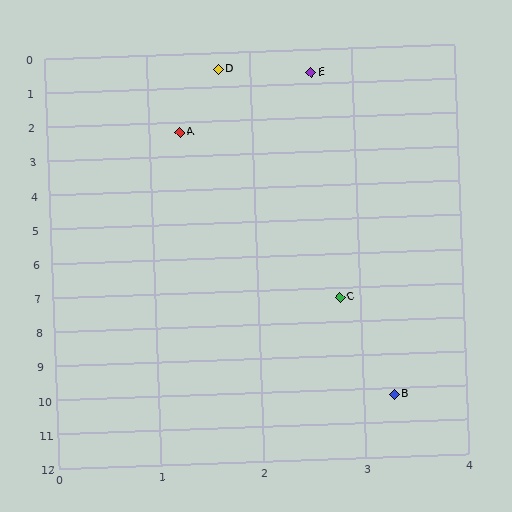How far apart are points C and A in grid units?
Points C and A are about 5.2 grid units apart.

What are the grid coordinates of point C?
Point C is at approximately (2.8, 7.3).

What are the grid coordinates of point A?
Point A is at approximately (1.3, 2.3).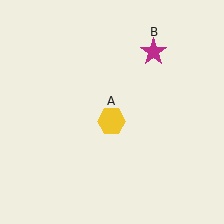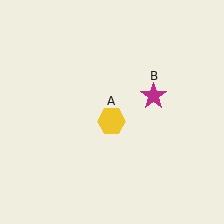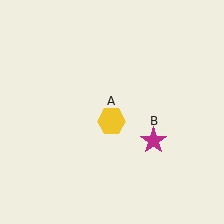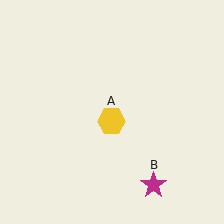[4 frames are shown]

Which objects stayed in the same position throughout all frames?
Yellow hexagon (object A) remained stationary.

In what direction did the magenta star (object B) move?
The magenta star (object B) moved down.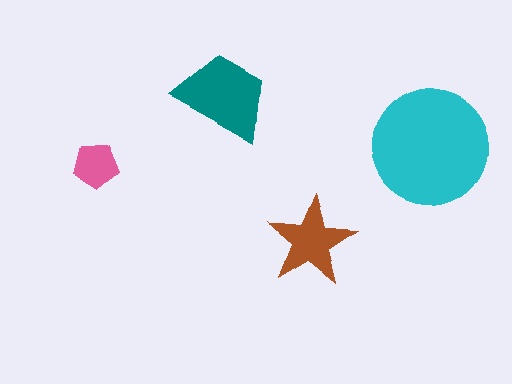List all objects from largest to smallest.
The cyan circle, the teal trapezoid, the brown star, the pink pentagon.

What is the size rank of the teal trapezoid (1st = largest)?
2nd.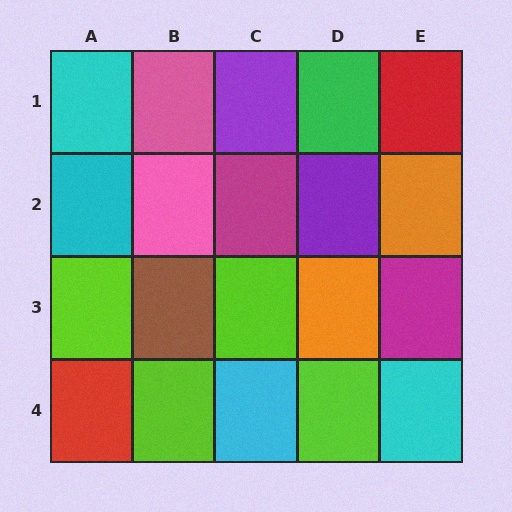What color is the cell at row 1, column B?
Pink.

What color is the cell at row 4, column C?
Cyan.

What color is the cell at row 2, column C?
Magenta.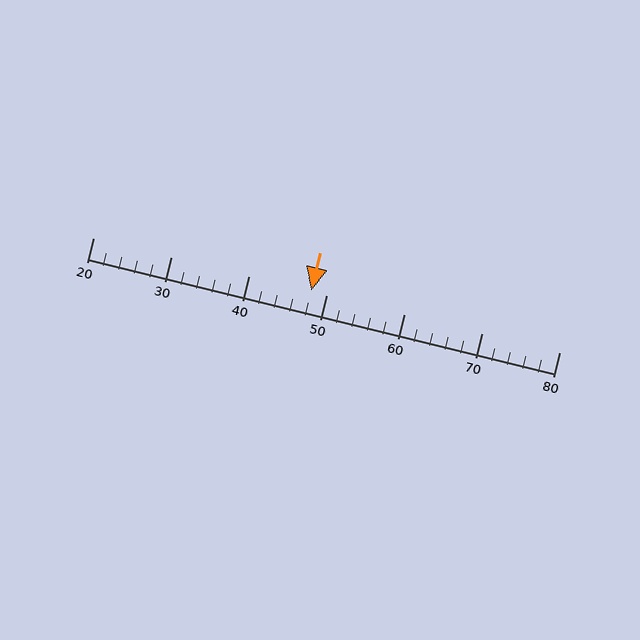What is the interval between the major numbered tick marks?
The major tick marks are spaced 10 units apart.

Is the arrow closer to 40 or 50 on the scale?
The arrow is closer to 50.